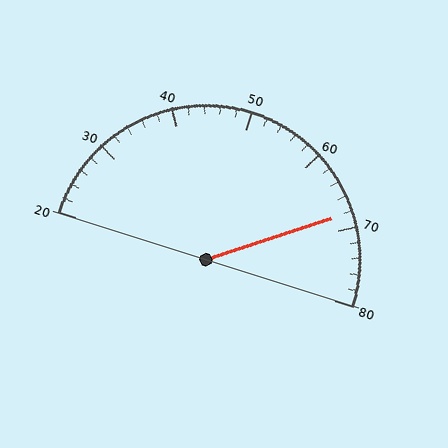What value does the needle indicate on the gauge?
The needle indicates approximately 68.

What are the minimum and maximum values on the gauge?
The gauge ranges from 20 to 80.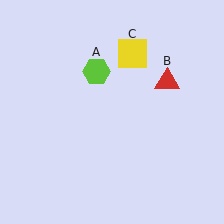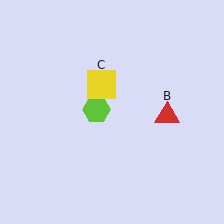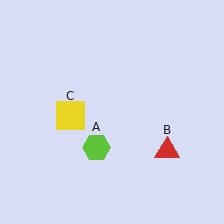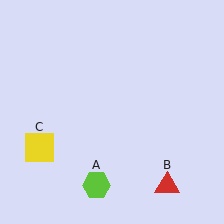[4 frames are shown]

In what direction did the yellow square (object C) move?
The yellow square (object C) moved down and to the left.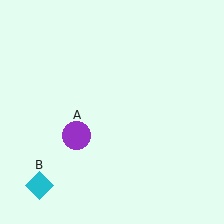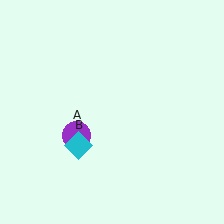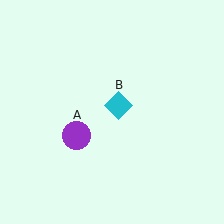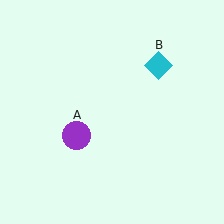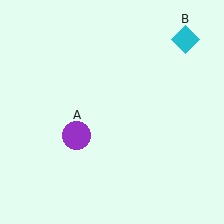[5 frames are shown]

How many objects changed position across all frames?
1 object changed position: cyan diamond (object B).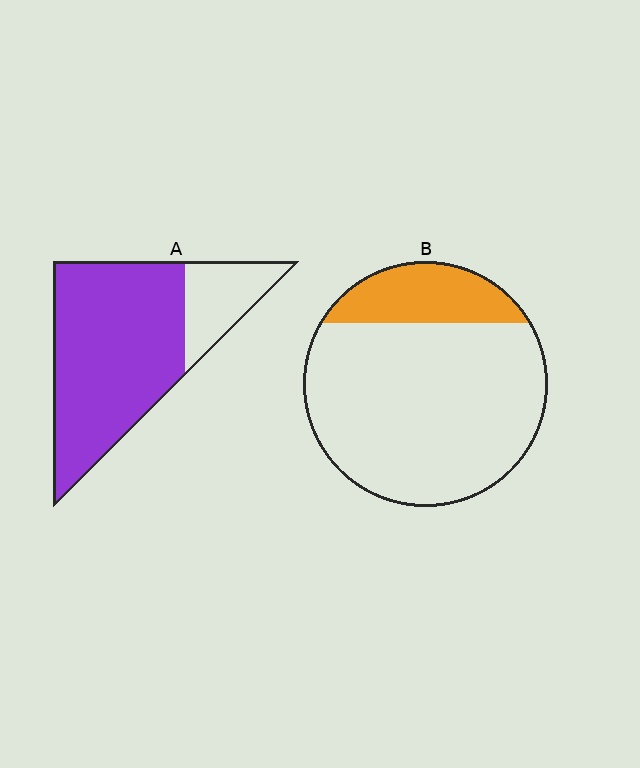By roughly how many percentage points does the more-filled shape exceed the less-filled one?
By roughly 60 percentage points (A over B).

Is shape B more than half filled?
No.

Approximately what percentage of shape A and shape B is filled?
A is approximately 80% and B is approximately 20%.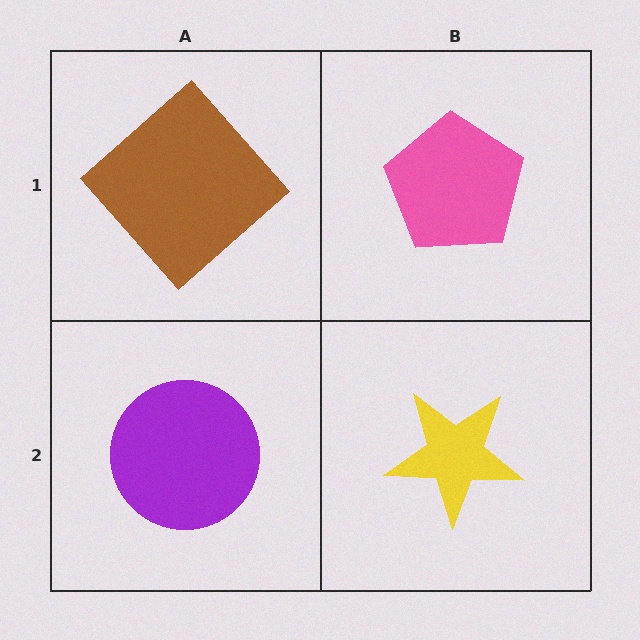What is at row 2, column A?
A purple circle.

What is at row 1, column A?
A brown diamond.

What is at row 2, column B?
A yellow star.